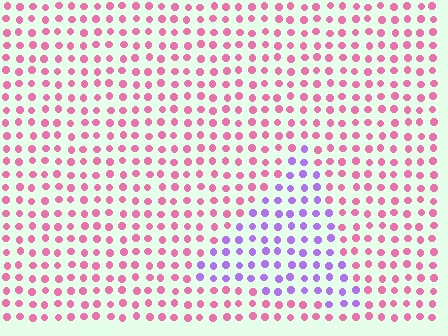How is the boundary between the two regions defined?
The boundary is defined purely by a slight shift in hue (about 60 degrees). Spacing, size, and orientation are identical on both sides.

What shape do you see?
I see a triangle.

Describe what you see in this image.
The image is filled with small pink elements in a uniform arrangement. A triangle-shaped region is visible where the elements are tinted to a slightly different hue, forming a subtle color boundary.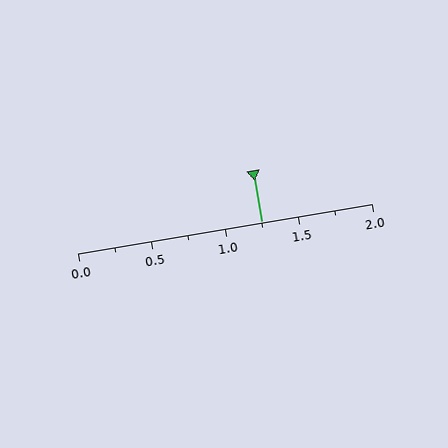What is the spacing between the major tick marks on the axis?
The major ticks are spaced 0.5 apart.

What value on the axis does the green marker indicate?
The marker indicates approximately 1.25.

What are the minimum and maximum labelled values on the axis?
The axis runs from 0.0 to 2.0.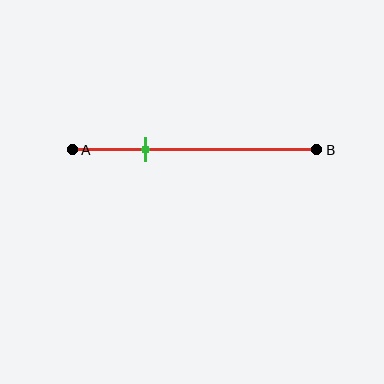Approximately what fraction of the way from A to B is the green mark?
The green mark is approximately 30% of the way from A to B.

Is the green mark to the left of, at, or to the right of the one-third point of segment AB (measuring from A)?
The green mark is to the left of the one-third point of segment AB.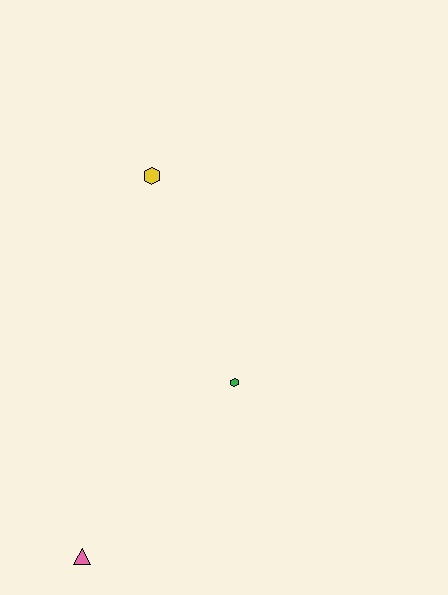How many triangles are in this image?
There is 1 triangle.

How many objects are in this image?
There are 3 objects.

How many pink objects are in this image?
There is 1 pink object.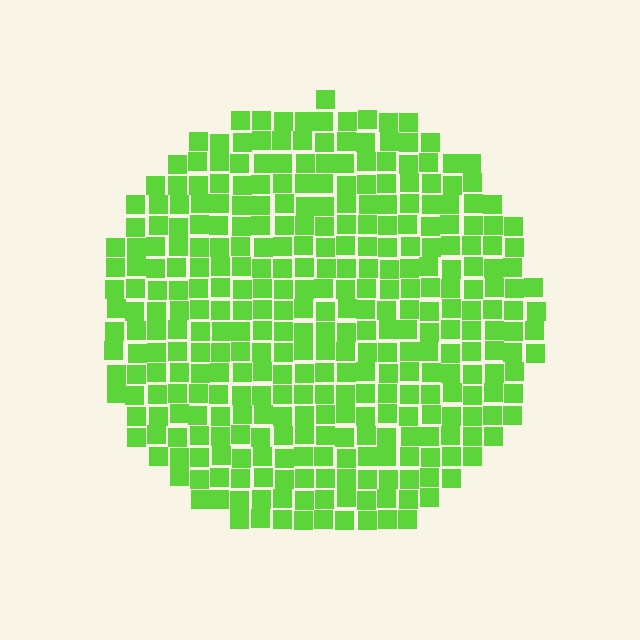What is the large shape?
The large shape is a circle.